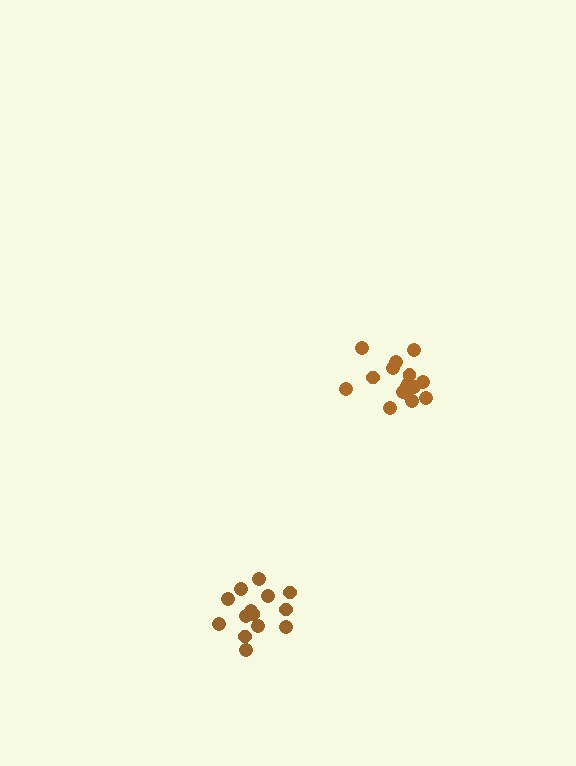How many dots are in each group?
Group 1: 16 dots, Group 2: 14 dots (30 total).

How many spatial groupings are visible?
There are 2 spatial groupings.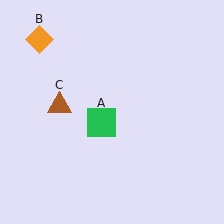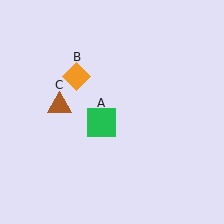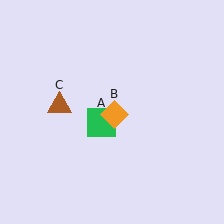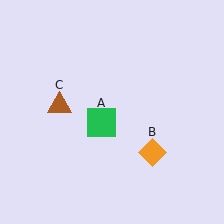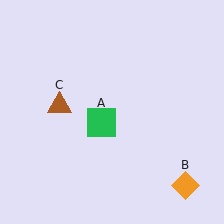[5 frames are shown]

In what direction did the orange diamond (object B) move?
The orange diamond (object B) moved down and to the right.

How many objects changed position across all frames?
1 object changed position: orange diamond (object B).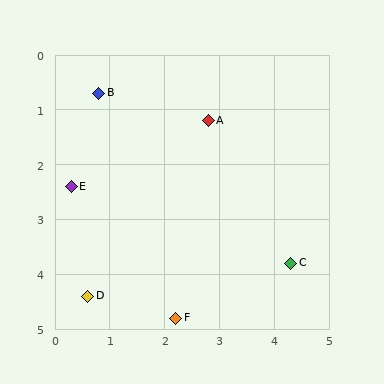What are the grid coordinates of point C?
Point C is at approximately (4.3, 3.8).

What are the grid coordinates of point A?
Point A is at approximately (2.8, 1.2).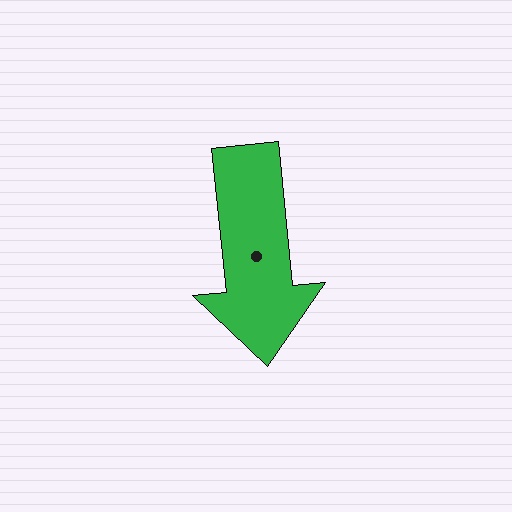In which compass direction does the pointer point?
South.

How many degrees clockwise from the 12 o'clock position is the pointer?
Approximately 174 degrees.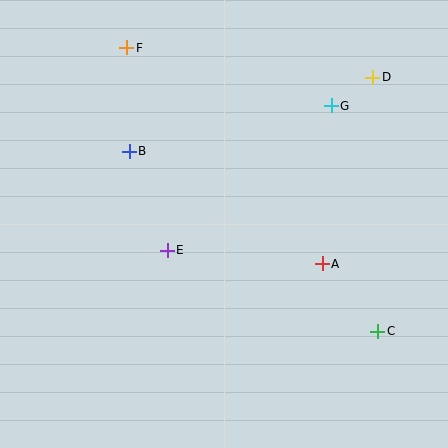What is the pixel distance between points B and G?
The distance between B and G is 207 pixels.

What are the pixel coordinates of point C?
Point C is at (378, 331).